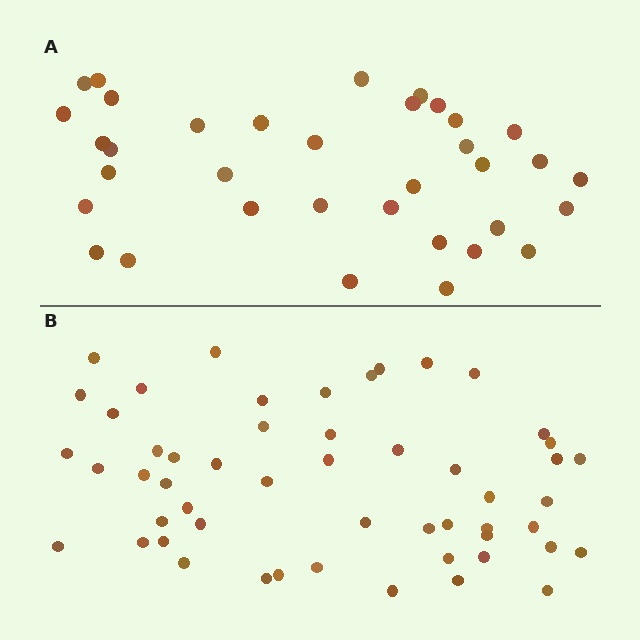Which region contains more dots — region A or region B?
Region B (the bottom region) has more dots.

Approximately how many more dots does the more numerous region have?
Region B has approximately 20 more dots than region A.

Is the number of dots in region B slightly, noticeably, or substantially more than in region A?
Region B has substantially more. The ratio is roughly 1.5 to 1.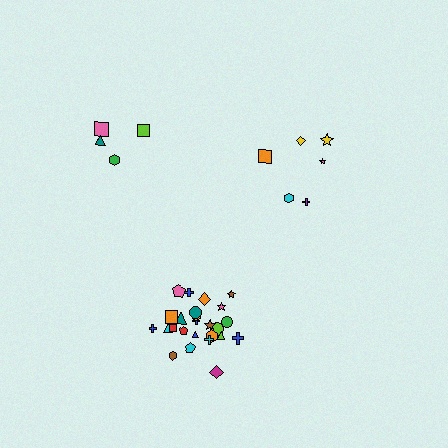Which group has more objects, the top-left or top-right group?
The top-right group.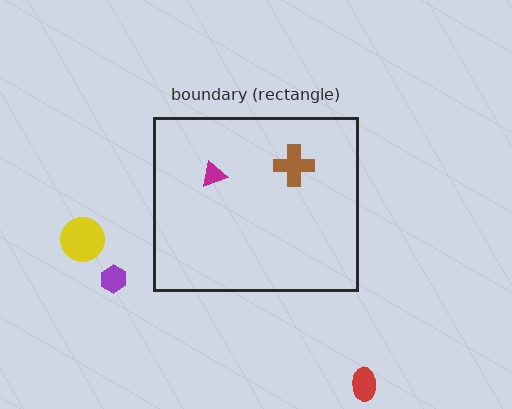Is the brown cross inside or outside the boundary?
Inside.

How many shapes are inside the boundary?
2 inside, 3 outside.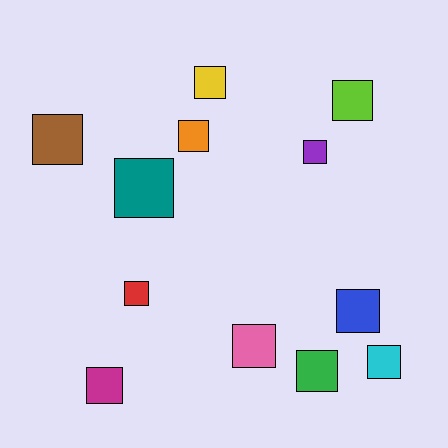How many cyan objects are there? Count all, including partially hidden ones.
There is 1 cyan object.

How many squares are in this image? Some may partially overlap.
There are 12 squares.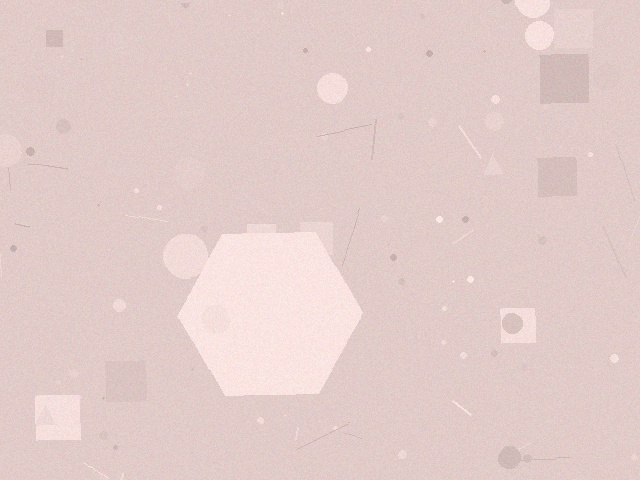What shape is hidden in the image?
A hexagon is hidden in the image.